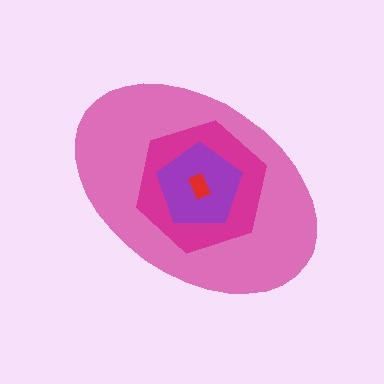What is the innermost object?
The red rectangle.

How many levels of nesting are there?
4.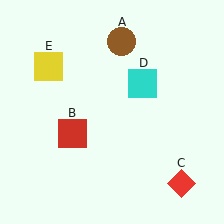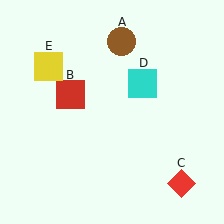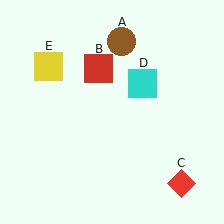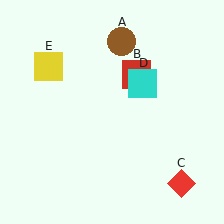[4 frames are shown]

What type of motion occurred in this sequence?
The red square (object B) rotated clockwise around the center of the scene.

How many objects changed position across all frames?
1 object changed position: red square (object B).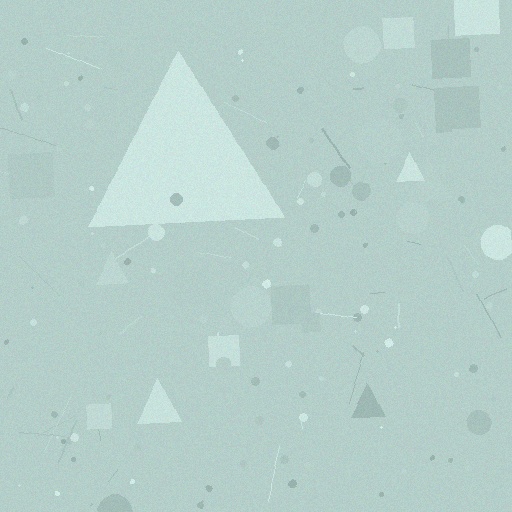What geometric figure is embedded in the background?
A triangle is embedded in the background.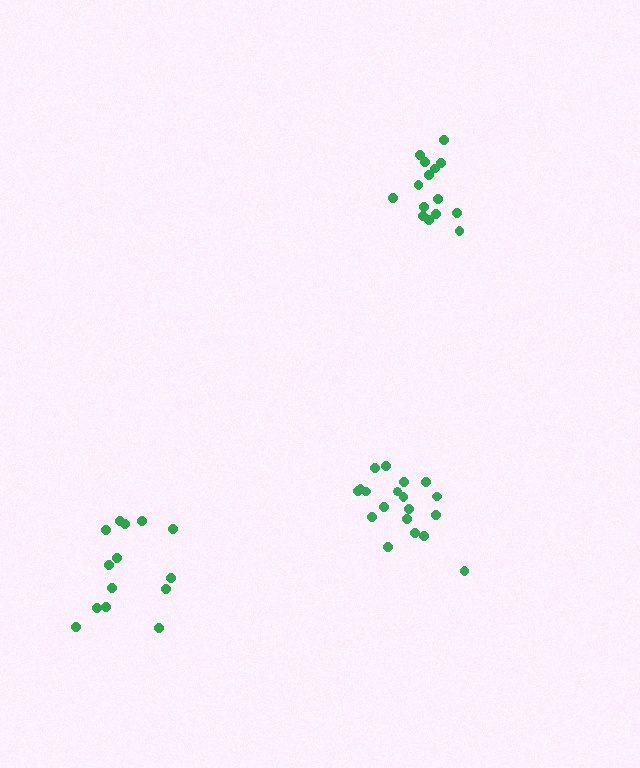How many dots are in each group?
Group 1: 14 dots, Group 2: 19 dots, Group 3: 16 dots (49 total).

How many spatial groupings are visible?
There are 3 spatial groupings.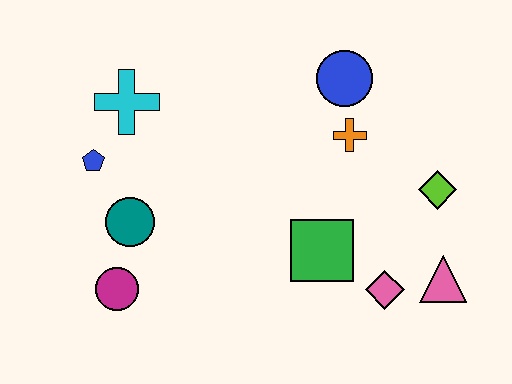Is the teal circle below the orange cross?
Yes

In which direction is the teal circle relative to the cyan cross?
The teal circle is below the cyan cross.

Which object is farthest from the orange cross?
The magenta circle is farthest from the orange cross.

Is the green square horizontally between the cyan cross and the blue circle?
Yes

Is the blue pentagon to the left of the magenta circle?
Yes